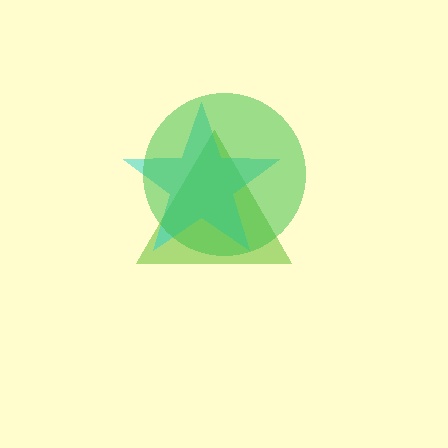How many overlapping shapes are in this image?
There are 3 overlapping shapes in the image.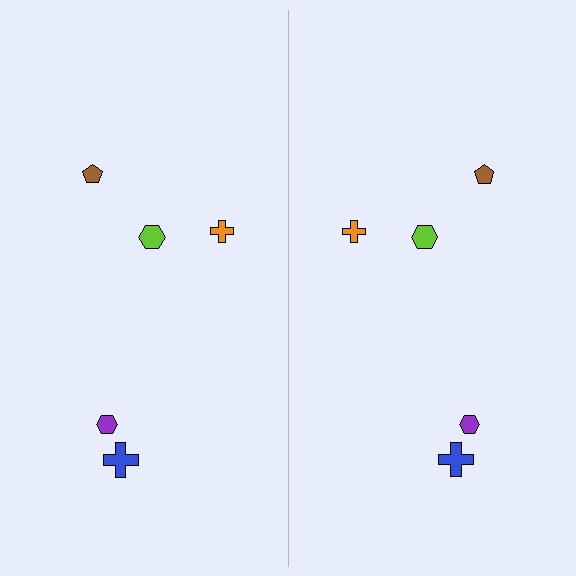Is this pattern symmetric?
Yes, this pattern has bilateral (reflection) symmetry.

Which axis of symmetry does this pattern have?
The pattern has a vertical axis of symmetry running through the center of the image.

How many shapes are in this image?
There are 10 shapes in this image.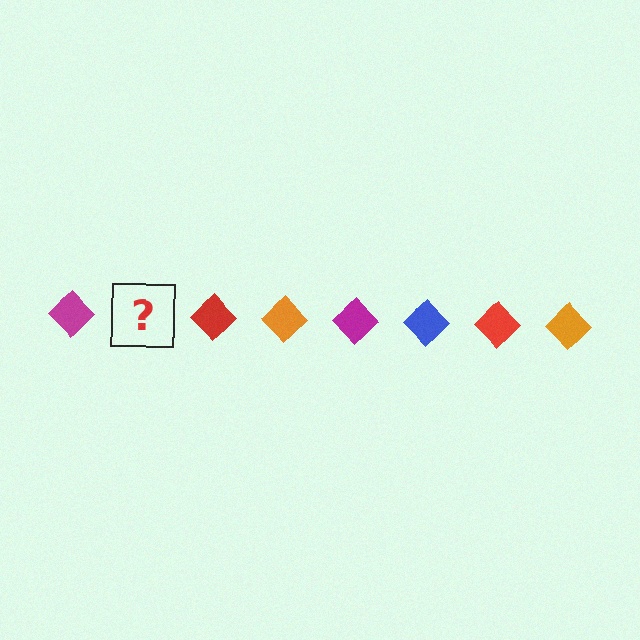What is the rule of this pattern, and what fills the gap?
The rule is that the pattern cycles through magenta, blue, red, orange diamonds. The gap should be filled with a blue diamond.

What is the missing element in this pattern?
The missing element is a blue diamond.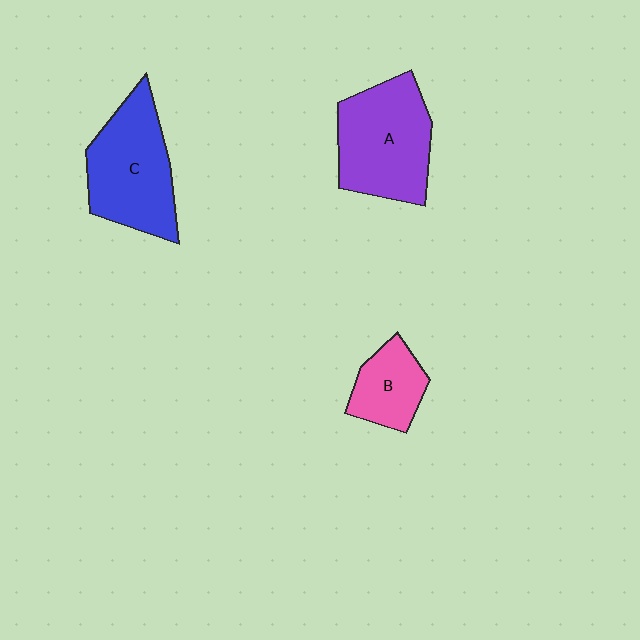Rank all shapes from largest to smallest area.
From largest to smallest: A (purple), C (blue), B (pink).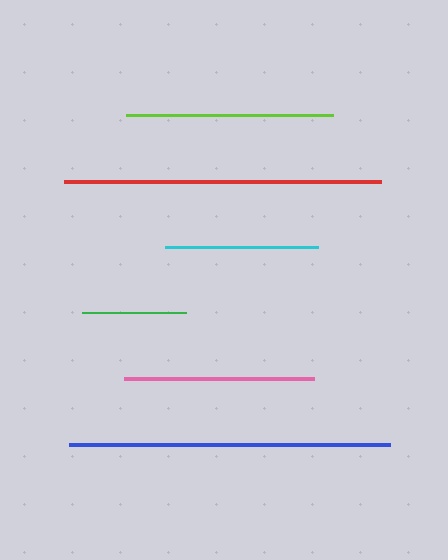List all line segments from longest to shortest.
From longest to shortest: blue, red, lime, pink, cyan, green.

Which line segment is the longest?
The blue line is the longest at approximately 322 pixels.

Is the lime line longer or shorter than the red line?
The red line is longer than the lime line.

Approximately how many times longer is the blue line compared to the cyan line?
The blue line is approximately 2.1 times the length of the cyan line.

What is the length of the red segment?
The red segment is approximately 316 pixels long.